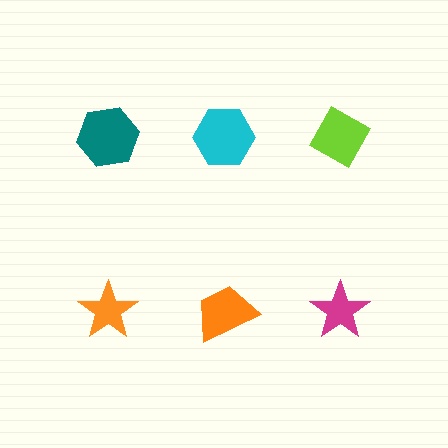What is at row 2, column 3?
A magenta star.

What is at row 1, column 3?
A lime diamond.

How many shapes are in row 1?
3 shapes.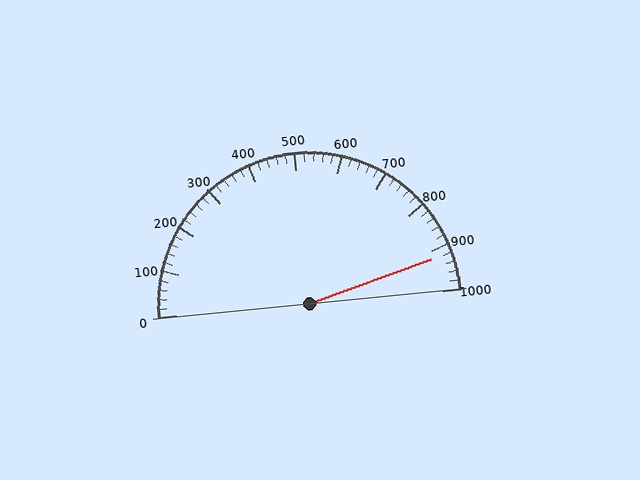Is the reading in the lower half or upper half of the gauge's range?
The reading is in the upper half of the range (0 to 1000).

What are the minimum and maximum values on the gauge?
The gauge ranges from 0 to 1000.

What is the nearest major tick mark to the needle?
The nearest major tick mark is 900.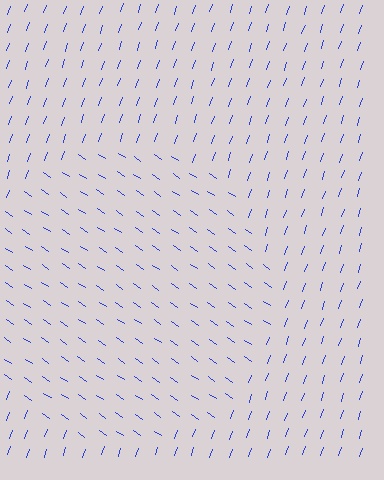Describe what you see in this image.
The image is filled with small blue line segments. A circle region in the image has lines oriented differently from the surrounding lines, creating a visible texture boundary.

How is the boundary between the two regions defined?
The boundary is defined purely by a change in line orientation (approximately 75 degrees difference). All lines are the same color and thickness.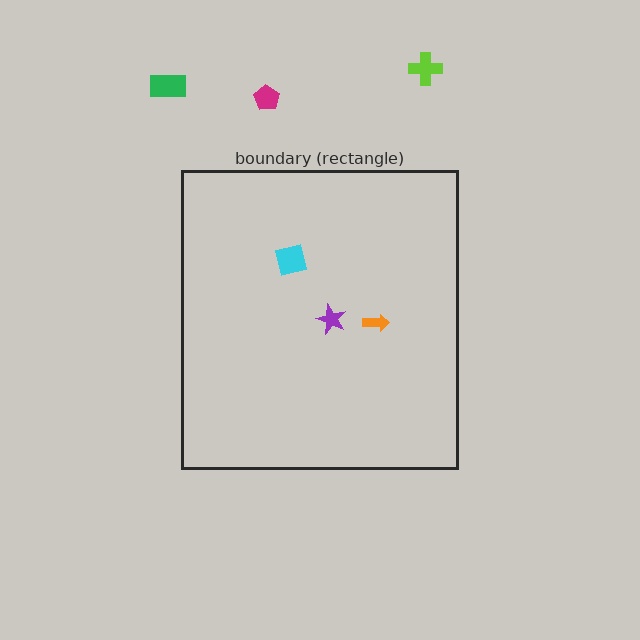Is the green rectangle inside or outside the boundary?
Outside.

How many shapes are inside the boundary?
3 inside, 3 outside.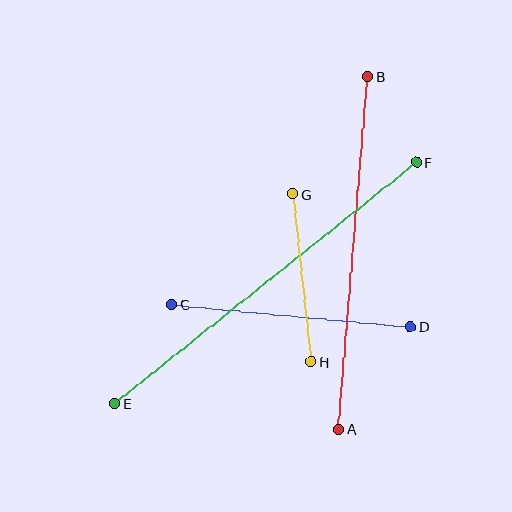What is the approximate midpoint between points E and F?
The midpoint is at approximately (266, 283) pixels.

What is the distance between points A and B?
The distance is approximately 354 pixels.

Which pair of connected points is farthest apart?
Points E and F are farthest apart.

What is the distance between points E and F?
The distance is approximately 387 pixels.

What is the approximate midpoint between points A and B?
The midpoint is at approximately (353, 253) pixels.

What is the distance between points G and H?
The distance is approximately 169 pixels.